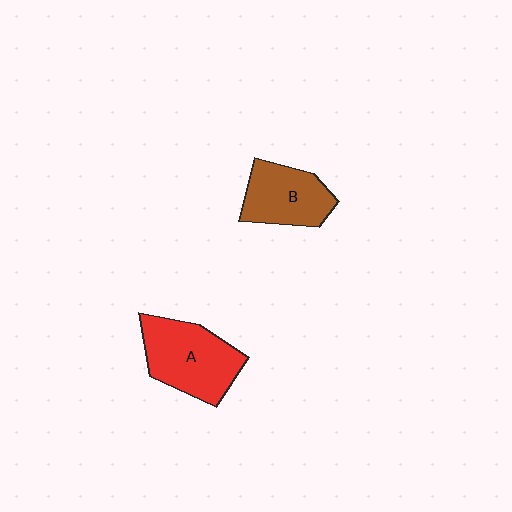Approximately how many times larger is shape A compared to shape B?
Approximately 1.3 times.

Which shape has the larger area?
Shape A (red).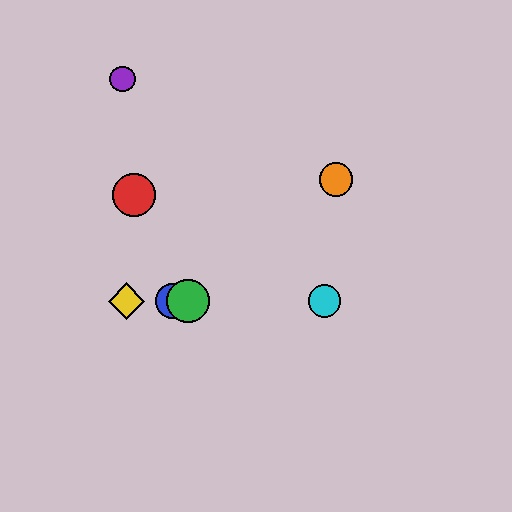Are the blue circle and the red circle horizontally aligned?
No, the blue circle is at y≈301 and the red circle is at y≈195.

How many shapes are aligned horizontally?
4 shapes (the blue circle, the green circle, the yellow diamond, the cyan circle) are aligned horizontally.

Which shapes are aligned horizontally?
The blue circle, the green circle, the yellow diamond, the cyan circle are aligned horizontally.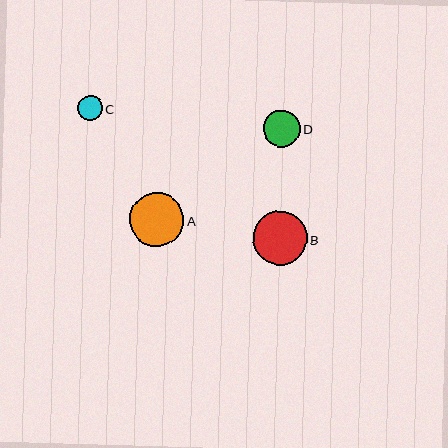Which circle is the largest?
Circle A is the largest with a size of approximately 54 pixels.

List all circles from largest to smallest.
From largest to smallest: A, B, D, C.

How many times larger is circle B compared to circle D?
Circle B is approximately 1.5 times the size of circle D.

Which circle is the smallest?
Circle C is the smallest with a size of approximately 25 pixels.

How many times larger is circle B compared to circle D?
Circle B is approximately 1.5 times the size of circle D.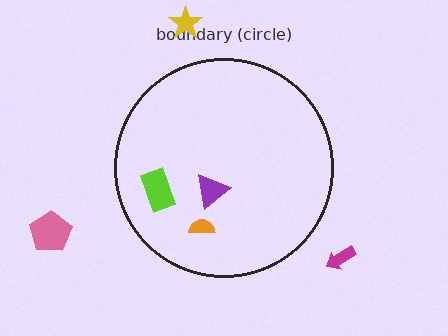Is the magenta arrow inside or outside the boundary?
Outside.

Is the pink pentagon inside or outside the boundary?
Outside.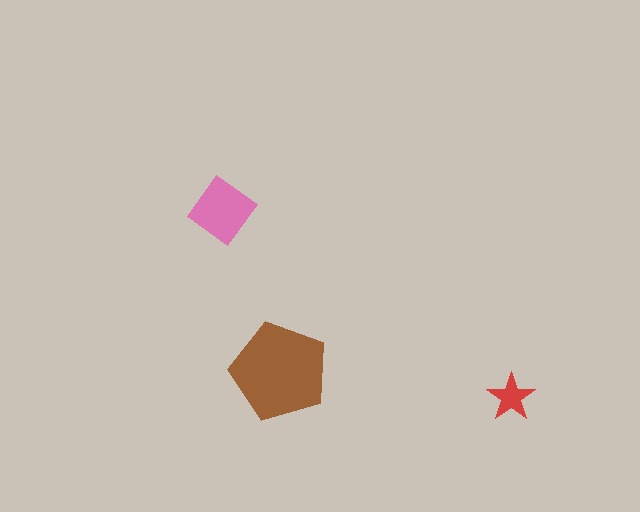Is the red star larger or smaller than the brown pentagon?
Smaller.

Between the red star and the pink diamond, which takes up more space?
The pink diamond.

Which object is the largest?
The brown pentagon.